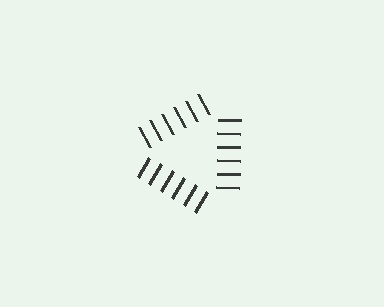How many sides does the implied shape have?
3 sides — the line-ends trace a triangle.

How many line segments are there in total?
18 — 6 along each of the 3 edges.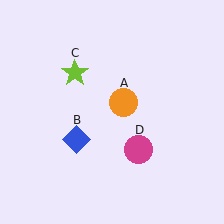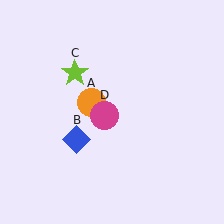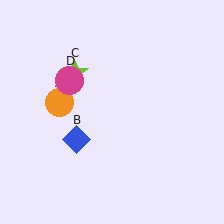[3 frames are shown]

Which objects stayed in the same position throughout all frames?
Blue diamond (object B) and lime star (object C) remained stationary.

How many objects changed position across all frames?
2 objects changed position: orange circle (object A), magenta circle (object D).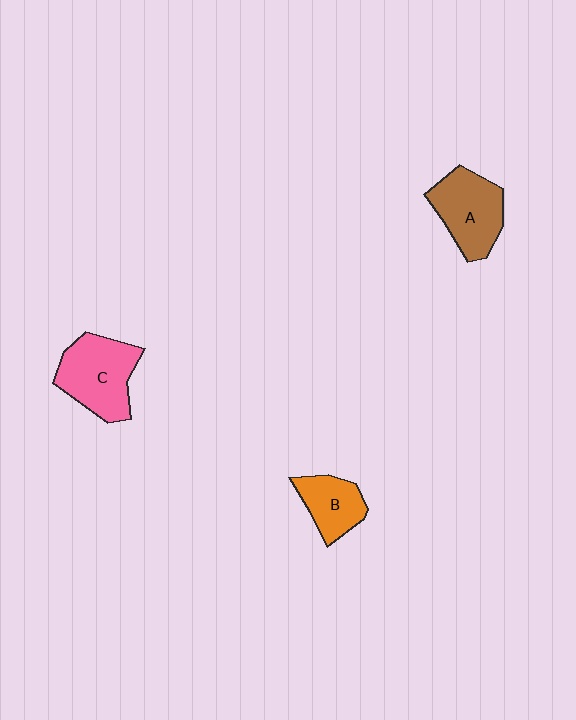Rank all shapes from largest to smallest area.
From largest to smallest: C (pink), A (brown), B (orange).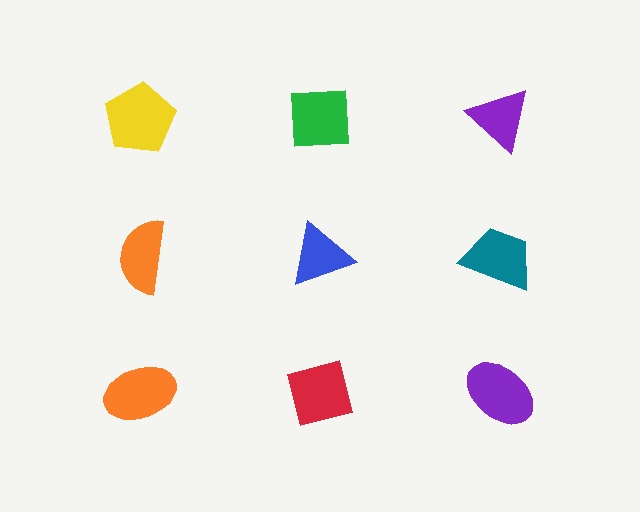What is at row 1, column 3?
A purple triangle.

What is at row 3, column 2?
A red square.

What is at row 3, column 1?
An orange ellipse.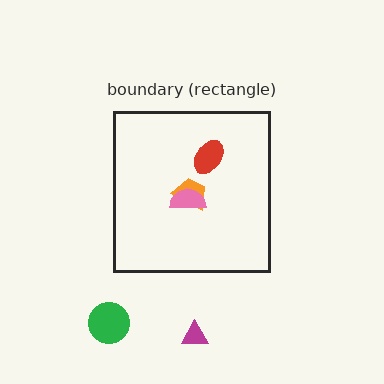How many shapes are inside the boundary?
3 inside, 2 outside.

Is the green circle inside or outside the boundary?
Outside.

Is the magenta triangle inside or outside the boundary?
Outside.